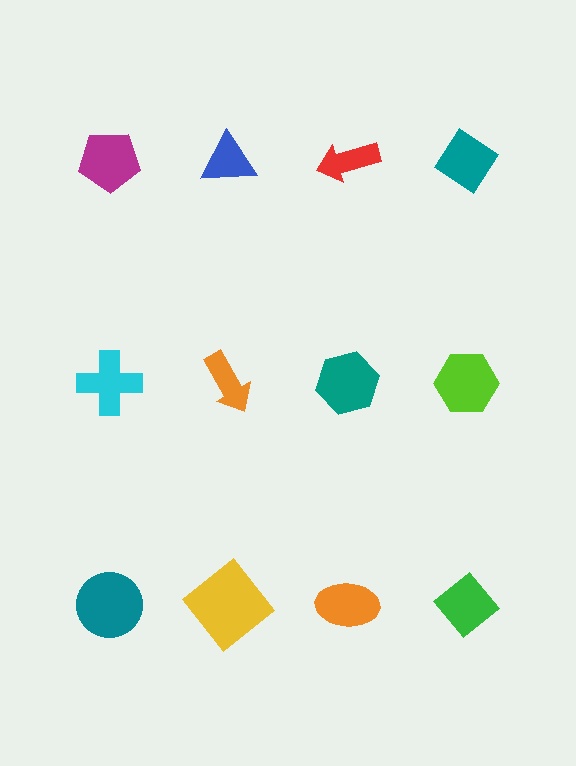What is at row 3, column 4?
A green diamond.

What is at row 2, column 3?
A teal hexagon.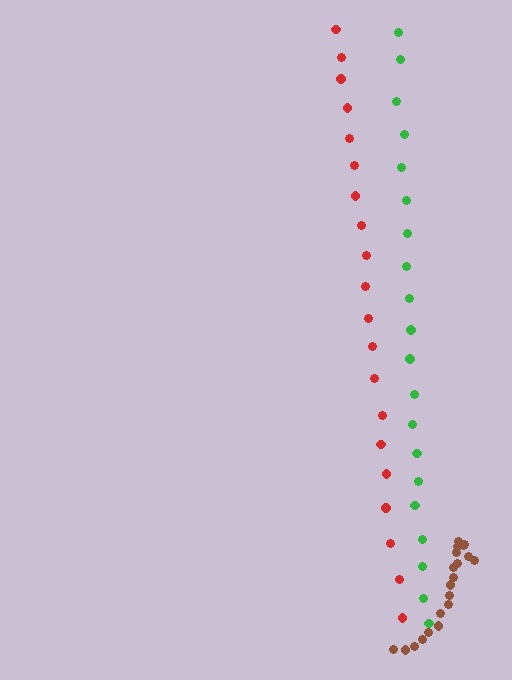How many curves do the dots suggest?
There are 3 distinct paths.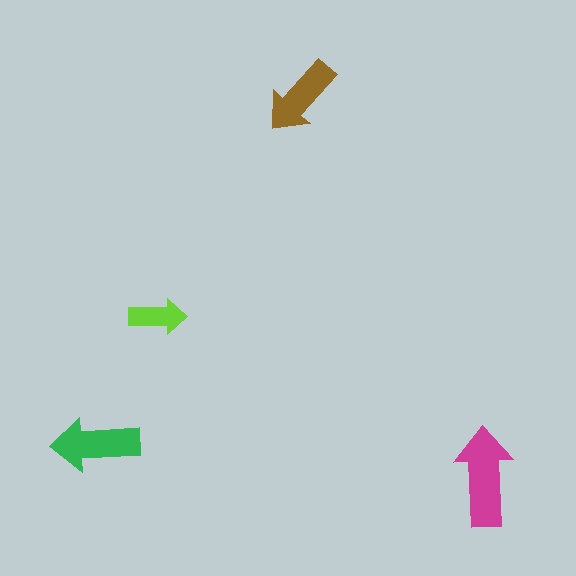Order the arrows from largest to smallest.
the magenta one, the green one, the brown one, the lime one.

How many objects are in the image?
There are 4 objects in the image.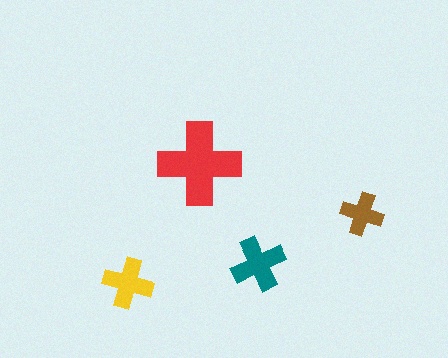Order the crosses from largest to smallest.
the red one, the teal one, the yellow one, the brown one.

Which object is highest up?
The red cross is topmost.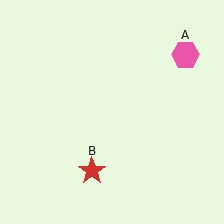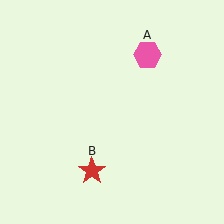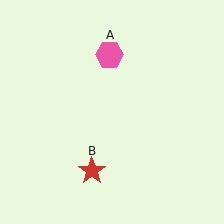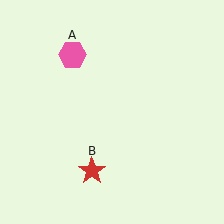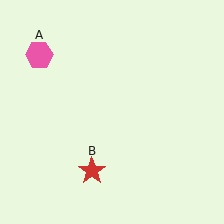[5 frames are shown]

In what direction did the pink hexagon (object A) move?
The pink hexagon (object A) moved left.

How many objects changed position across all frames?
1 object changed position: pink hexagon (object A).